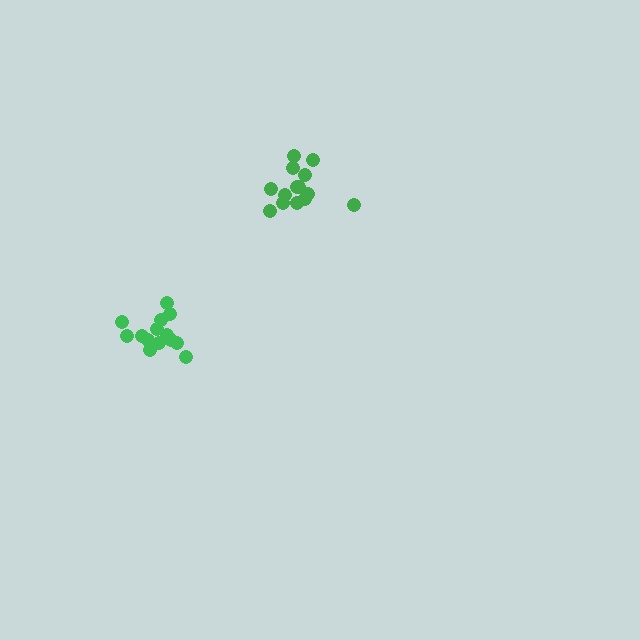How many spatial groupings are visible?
There are 2 spatial groupings.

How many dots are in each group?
Group 1: 14 dots, Group 2: 14 dots (28 total).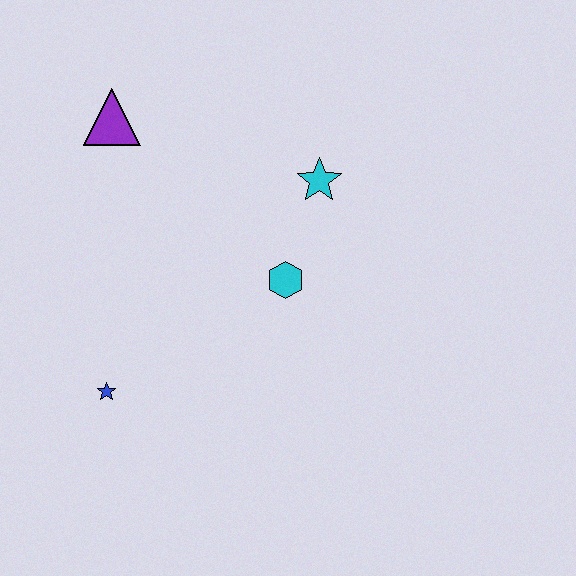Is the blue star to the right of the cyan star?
No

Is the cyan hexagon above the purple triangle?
No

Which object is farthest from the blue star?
The cyan star is farthest from the blue star.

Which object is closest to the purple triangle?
The cyan star is closest to the purple triangle.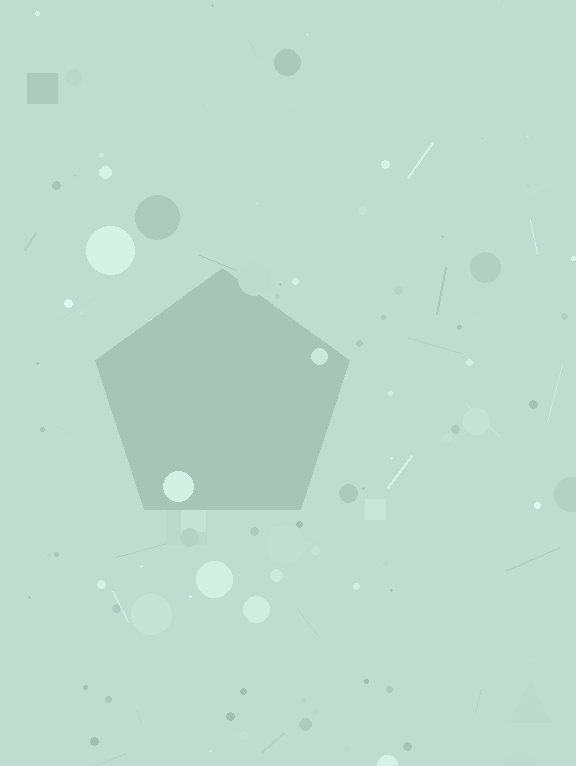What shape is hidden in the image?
A pentagon is hidden in the image.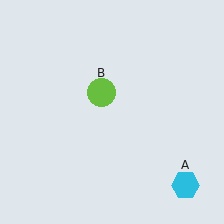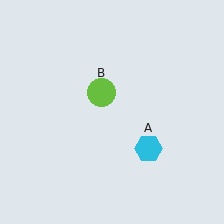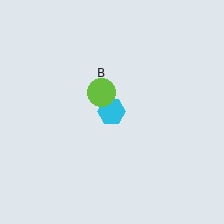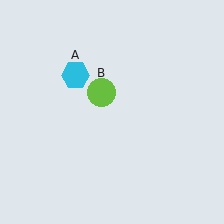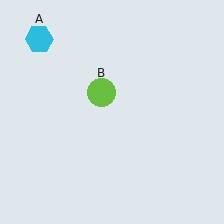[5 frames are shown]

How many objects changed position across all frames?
1 object changed position: cyan hexagon (object A).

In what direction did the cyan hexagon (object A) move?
The cyan hexagon (object A) moved up and to the left.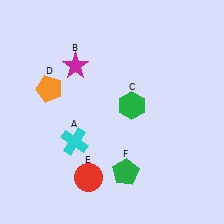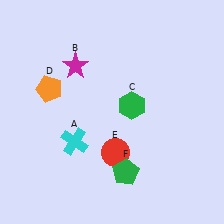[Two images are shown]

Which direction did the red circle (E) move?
The red circle (E) moved right.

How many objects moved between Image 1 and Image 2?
1 object moved between the two images.